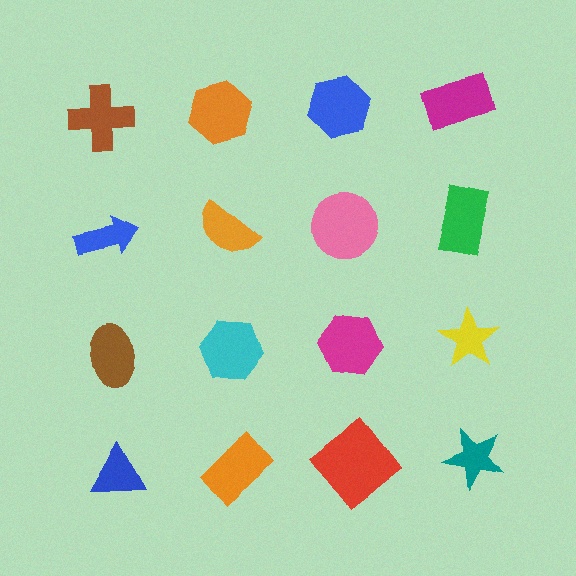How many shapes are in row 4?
4 shapes.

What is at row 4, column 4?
A teal star.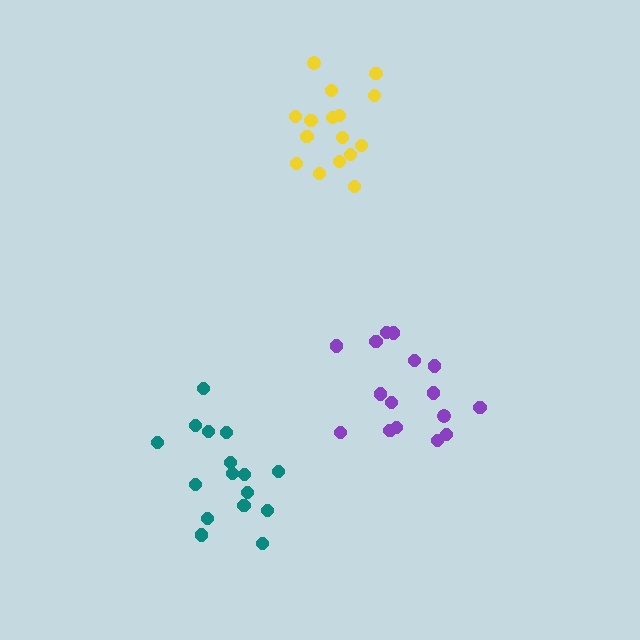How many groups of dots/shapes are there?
There are 3 groups.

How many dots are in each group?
Group 1: 16 dots, Group 2: 16 dots, Group 3: 16 dots (48 total).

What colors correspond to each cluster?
The clusters are colored: teal, purple, yellow.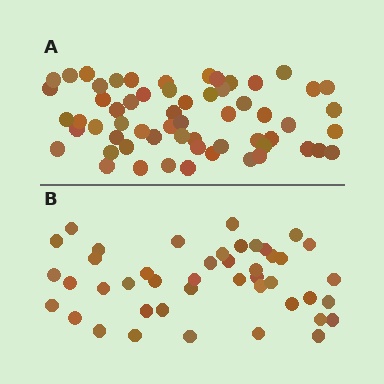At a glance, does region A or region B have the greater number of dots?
Region A (the top region) has more dots.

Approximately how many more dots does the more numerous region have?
Region A has approximately 15 more dots than region B.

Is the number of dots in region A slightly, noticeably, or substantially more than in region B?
Region A has noticeably more, but not dramatically so. The ratio is roughly 1.4 to 1.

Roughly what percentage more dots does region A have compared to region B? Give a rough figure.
About 35% more.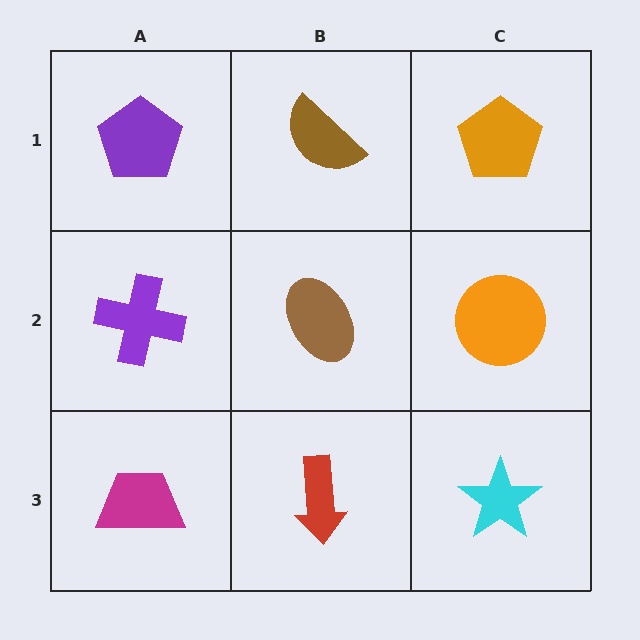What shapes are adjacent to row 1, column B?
A brown ellipse (row 2, column B), a purple pentagon (row 1, column A), an orange pentagon (row 1, column C).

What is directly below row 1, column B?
A brown ellipse.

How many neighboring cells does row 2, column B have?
4.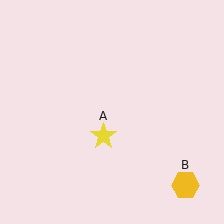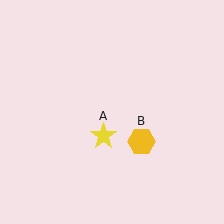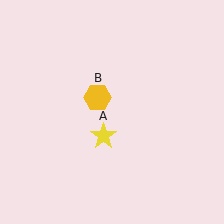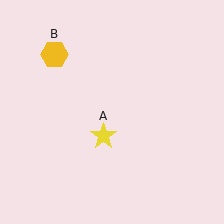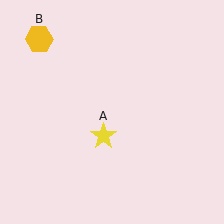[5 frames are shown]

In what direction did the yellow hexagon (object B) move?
The yellow hexagon (object B) moved up and to the left.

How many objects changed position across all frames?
1 object changed position: yellow hexagon (object B).